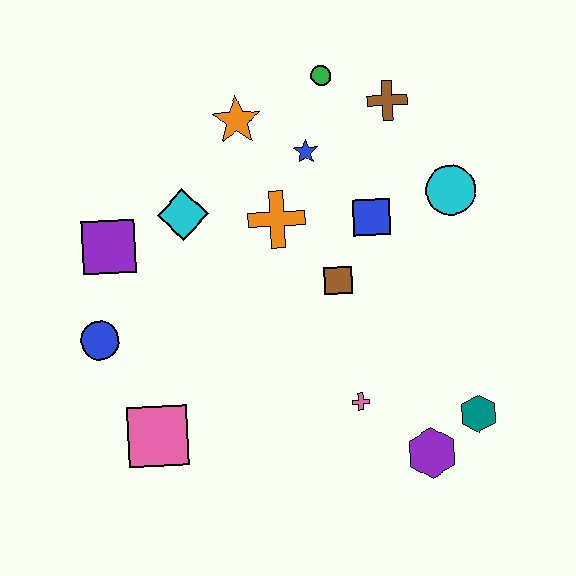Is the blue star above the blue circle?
Yes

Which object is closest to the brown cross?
The green circle is closest to the brown cross.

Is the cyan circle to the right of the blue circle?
Yes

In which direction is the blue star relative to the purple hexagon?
The blue star is above the purple hexagon.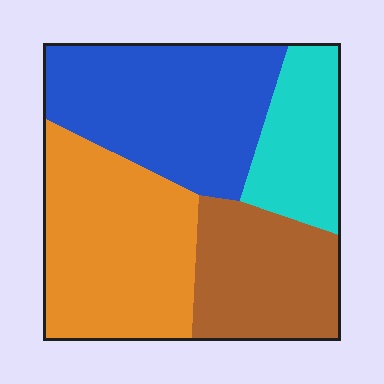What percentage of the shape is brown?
Brown takes up about one fifth (1/5) of the shape.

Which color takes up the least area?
Cyan, at roughly 15%.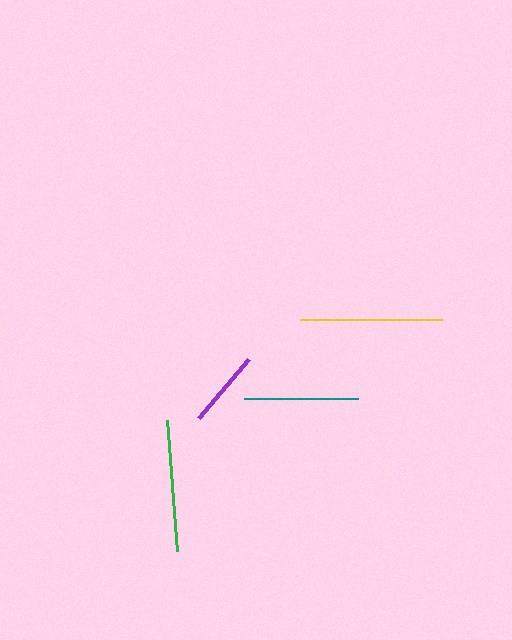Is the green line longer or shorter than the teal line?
The green line is longer than the teal line.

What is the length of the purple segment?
The purple segment is approximately 78 pixels long.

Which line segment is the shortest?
The purple line is the shortest at approximately 78 pixels.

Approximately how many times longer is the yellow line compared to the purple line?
The yellow line is approximately 1.8 times the length of the purple line.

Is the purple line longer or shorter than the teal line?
The teal line is longer than the purple line.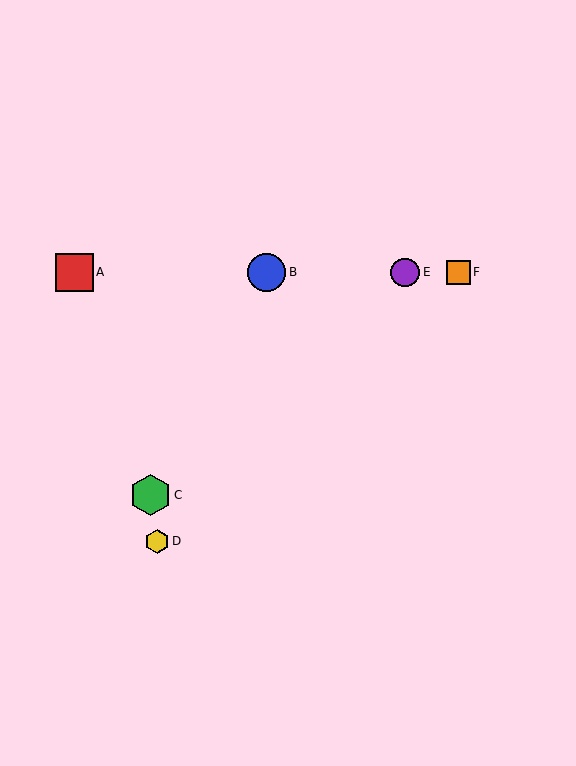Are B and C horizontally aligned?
No, B is at y≈272 and C is at y≈495.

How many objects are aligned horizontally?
4 objects (A, B, E, F) are aligned horizontally.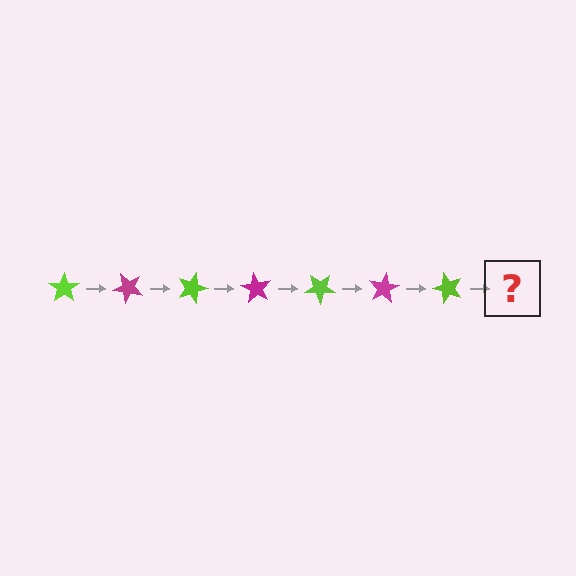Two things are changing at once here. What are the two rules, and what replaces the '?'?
The two rules are that it rotates 45 degrees each step and the color cycles through lime and magenta. The '?' should be a magenta star, rotated 315 degrees from the start.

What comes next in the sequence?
The next element should be a magenta star, rotated 315 degrees from the start.